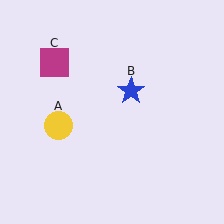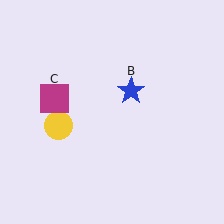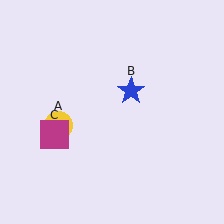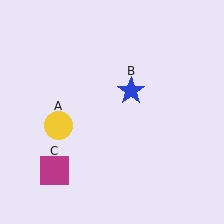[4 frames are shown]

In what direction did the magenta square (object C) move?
The magenta square (object C) moved down.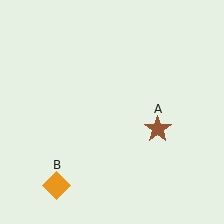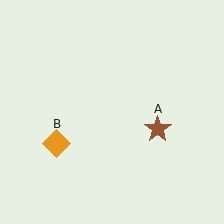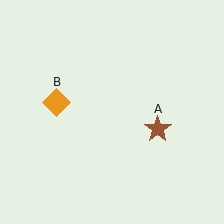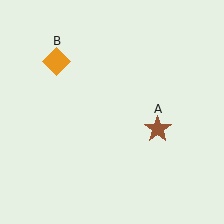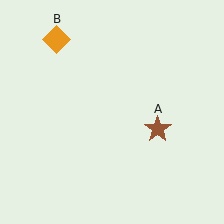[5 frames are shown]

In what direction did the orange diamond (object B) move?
The orange diamond (object B) moved up.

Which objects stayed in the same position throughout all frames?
Brown star (object A) remained stationary.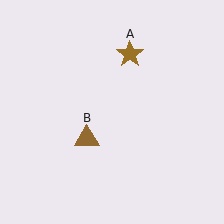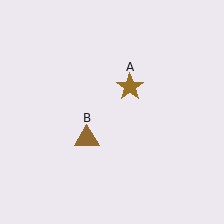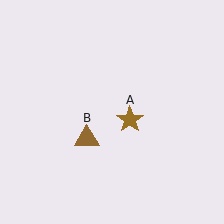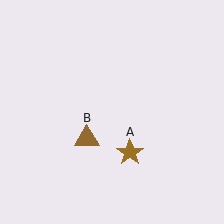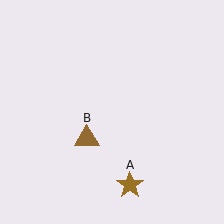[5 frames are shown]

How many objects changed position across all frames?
1 object changed position: brown star (object A).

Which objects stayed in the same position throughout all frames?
Brown triangle (object B) remained stationary.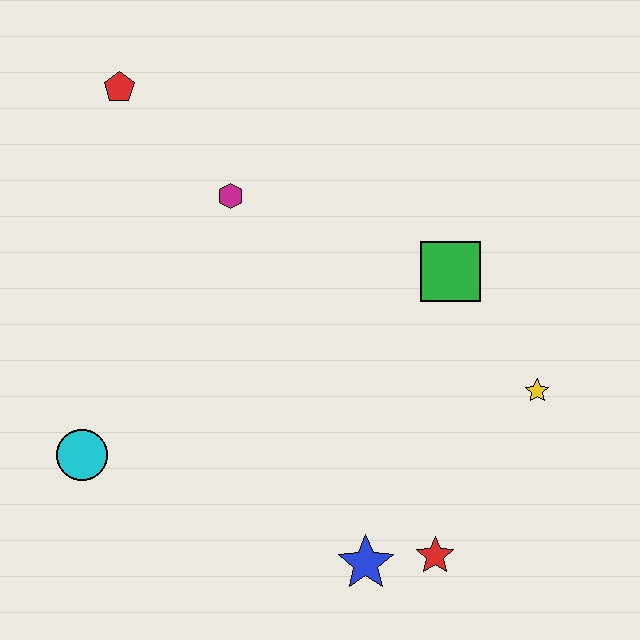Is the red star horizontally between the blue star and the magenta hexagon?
No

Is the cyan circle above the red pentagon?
No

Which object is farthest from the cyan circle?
The yellow star is farthest from the cyan circle.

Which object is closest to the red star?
The blue star is closest to the red star.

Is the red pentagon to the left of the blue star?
Yes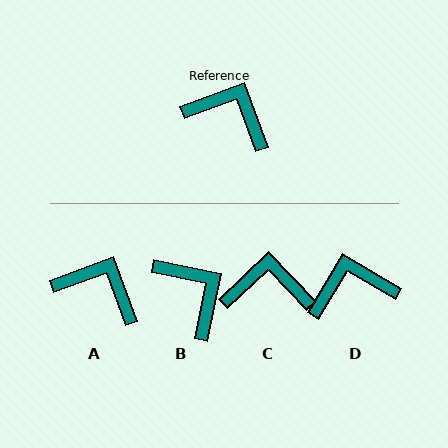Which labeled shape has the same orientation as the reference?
A.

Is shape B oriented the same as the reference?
No, it is off by about 32 degrees.